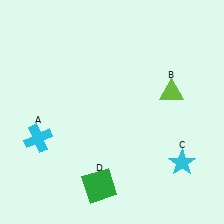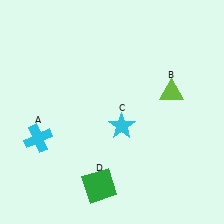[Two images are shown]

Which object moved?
The cyan star (C) moved left.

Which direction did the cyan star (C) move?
The cyan star (C) moved left.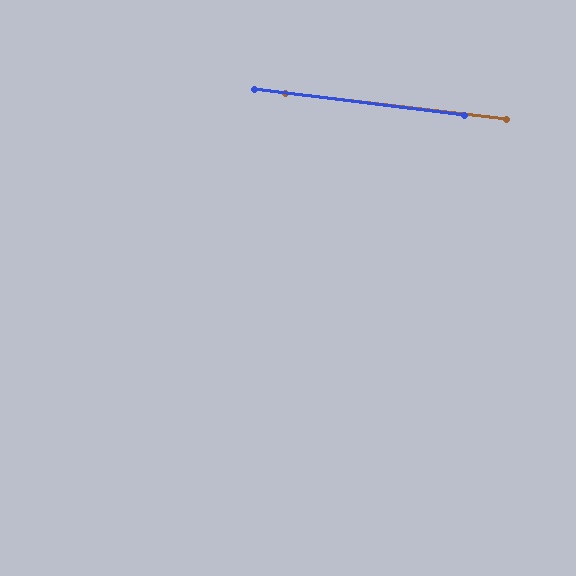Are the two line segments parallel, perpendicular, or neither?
Parallel — their directions differ by only 0.4°.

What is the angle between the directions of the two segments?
Approximately 0 degrees.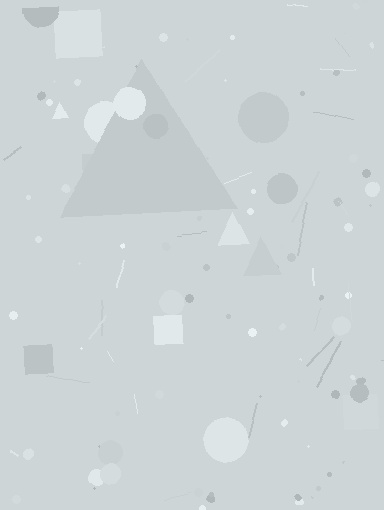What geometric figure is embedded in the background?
A triangle is embedded in the background.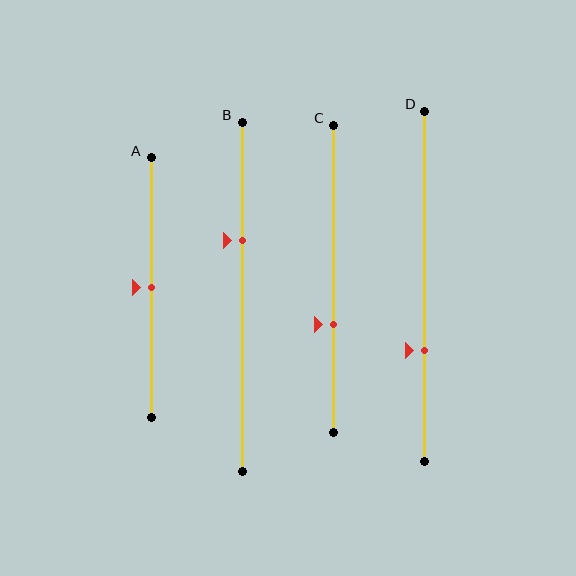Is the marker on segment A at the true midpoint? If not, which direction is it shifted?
Yes, the marker on segment A is at the true midpoint.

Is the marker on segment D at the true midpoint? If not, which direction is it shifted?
No, the marker on segment D is shifted downward by about 18% of the segment length.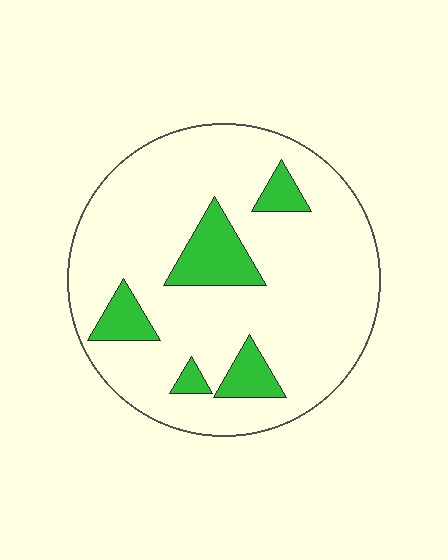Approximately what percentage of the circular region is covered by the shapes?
Approximately 15%.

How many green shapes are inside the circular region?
5.